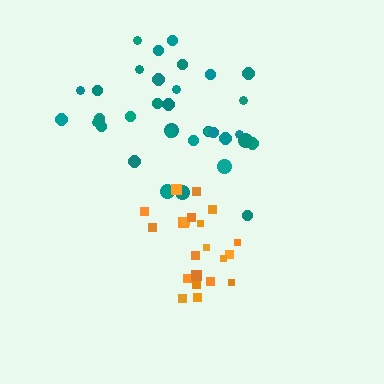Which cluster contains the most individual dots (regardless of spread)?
Teal (35).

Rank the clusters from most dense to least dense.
orange, teal.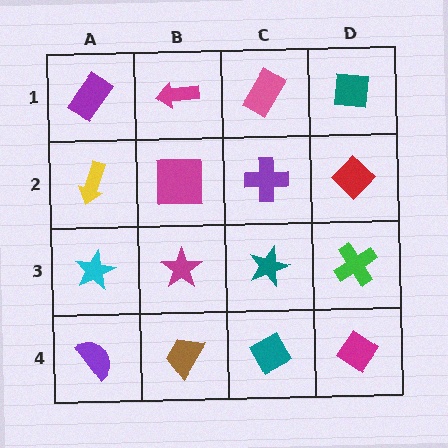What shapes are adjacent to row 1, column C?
A purple cross (row 2, column C), a magenta arrow (row 1, column B), a teal square (row 1, column D).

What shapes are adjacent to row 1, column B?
A magenta square (row 2, column B), a purple rectangle (row 1, column A), a pink rectangle (row 1, column C).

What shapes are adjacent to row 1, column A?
A yellow arrow (row 2, column A), a magenta arrow (row 1, column B).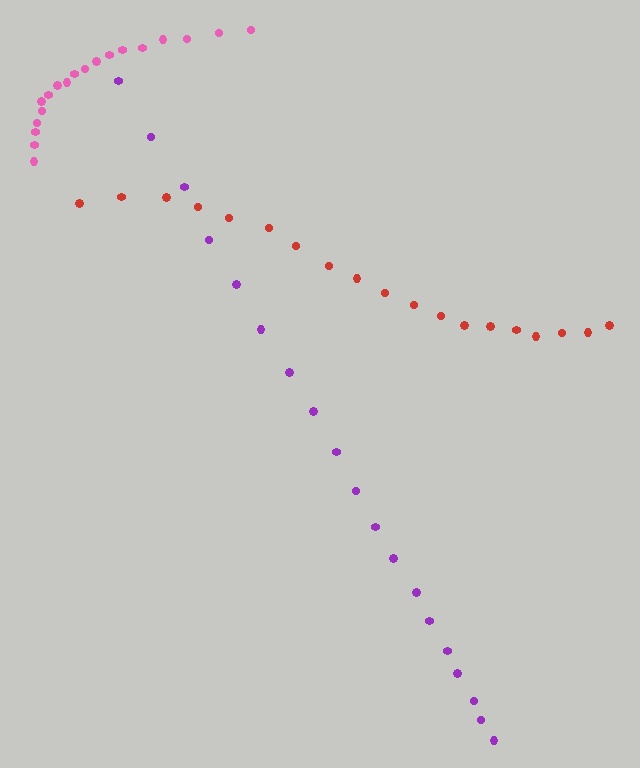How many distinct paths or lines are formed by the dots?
There are 3 distinct paths.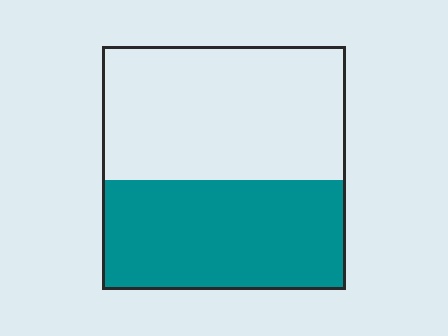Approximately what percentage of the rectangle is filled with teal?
Approximately 45%.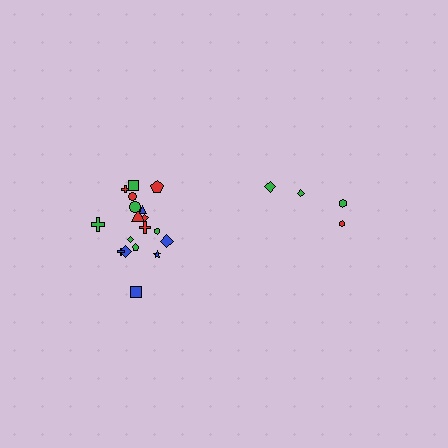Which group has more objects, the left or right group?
The left group.